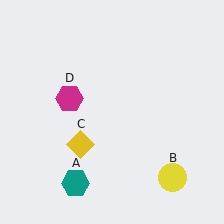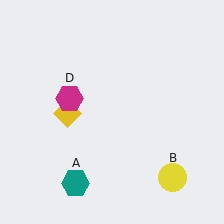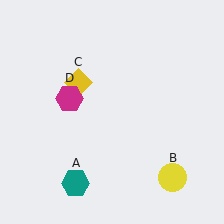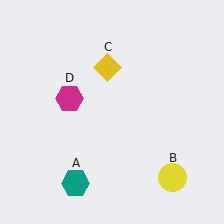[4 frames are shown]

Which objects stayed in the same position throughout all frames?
Teal hexagon (object A) and yellow circle (object B) and magenta hexagon (object D) remained stationary.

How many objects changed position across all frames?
1 object changed position: yellow diamond (object C).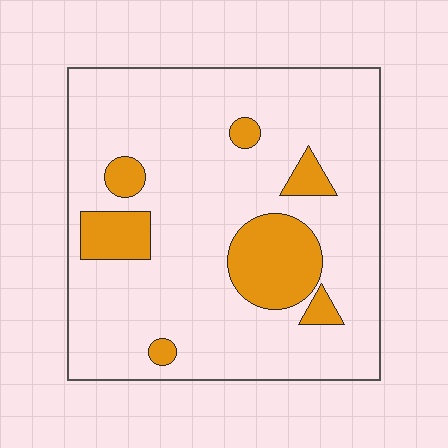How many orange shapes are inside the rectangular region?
7.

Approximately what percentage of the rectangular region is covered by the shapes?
Approximately 15%.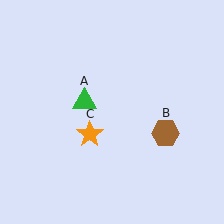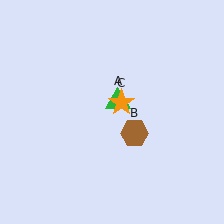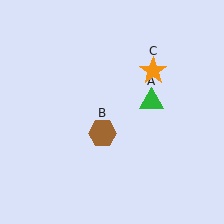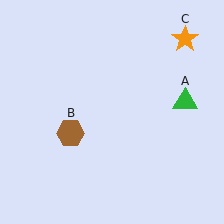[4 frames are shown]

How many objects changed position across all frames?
3 objects changed position: green triangle (object A), brown hexagon (object B), orange star (object C).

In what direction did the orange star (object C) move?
The orange star (object C) moved up and to the right.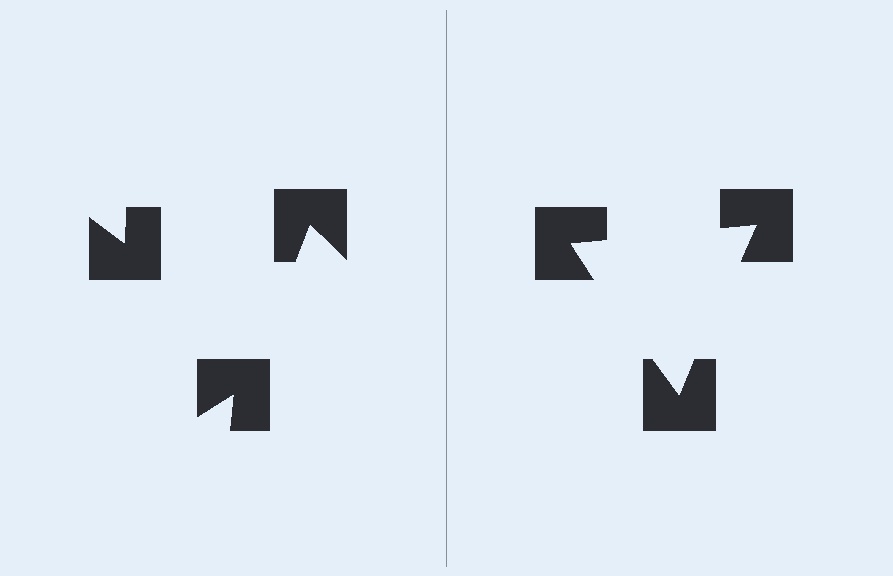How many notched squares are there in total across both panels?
6 — 3 on each side.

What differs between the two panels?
The notched squares are positioned identically on both sides; only the wedge orientations differ. On the right they align to a triangle; on the left they are misaligned.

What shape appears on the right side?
An illusory triangle.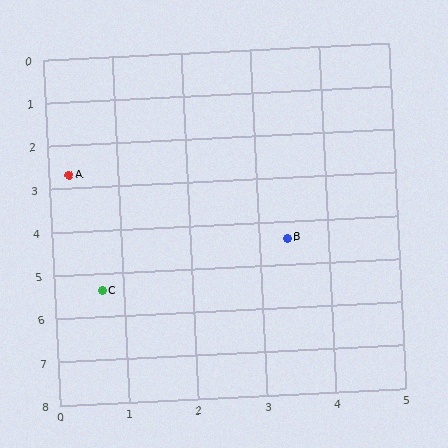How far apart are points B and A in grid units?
Points B and A are about 3.5 grid units apart.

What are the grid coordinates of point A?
Point A is at approximately (0.3, 2.7).